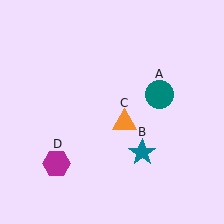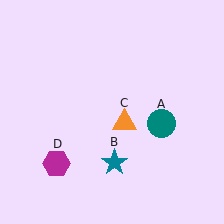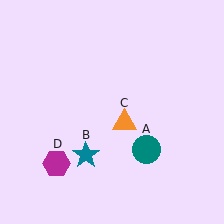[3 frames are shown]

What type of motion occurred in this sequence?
The teal circle (object A), teal star (object B) rotated clockwise around the center of the scene.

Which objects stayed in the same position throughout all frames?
Orange triangle (object C) and magenta hexagon (object D) remained stationary.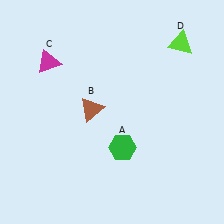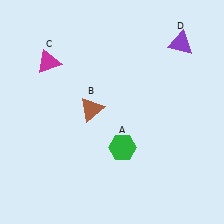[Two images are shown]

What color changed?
The triangle (D) changed from lime in Image 1 to purple in Image 2.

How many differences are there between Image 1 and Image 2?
There is 1 difference between the two images.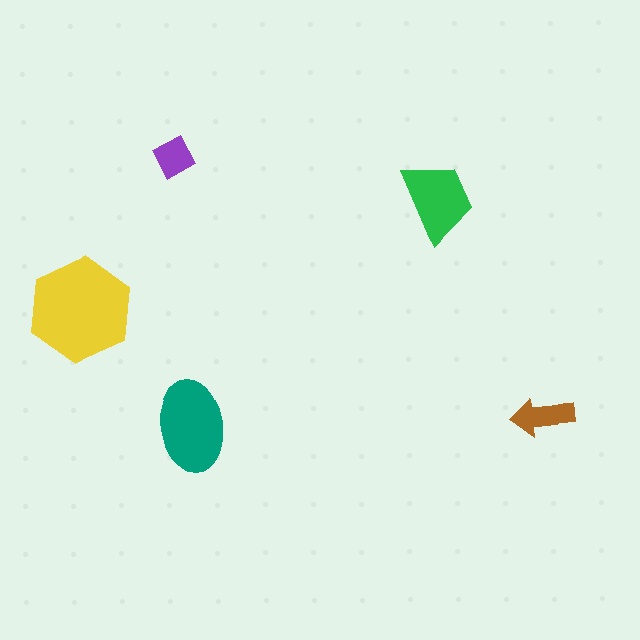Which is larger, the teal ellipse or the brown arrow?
The teal ellipse.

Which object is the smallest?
The purple diamond.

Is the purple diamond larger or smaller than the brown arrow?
Smaller.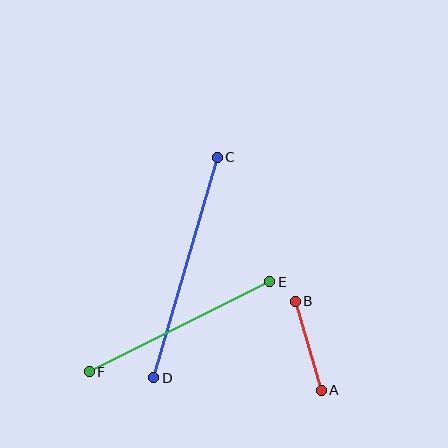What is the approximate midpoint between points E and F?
The midpoint is at approximately (179, 327) pixels.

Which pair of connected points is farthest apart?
Points C and D are farthest apart.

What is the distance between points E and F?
The distance is approximately 202 pixels.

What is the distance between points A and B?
The distance is approximately 93 pixels.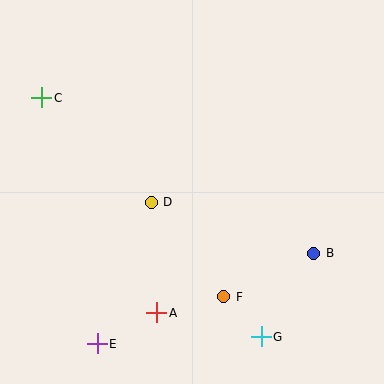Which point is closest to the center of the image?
Point D at (151, 202) is closest to the center.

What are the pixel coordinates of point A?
Point A is at (157, 313).